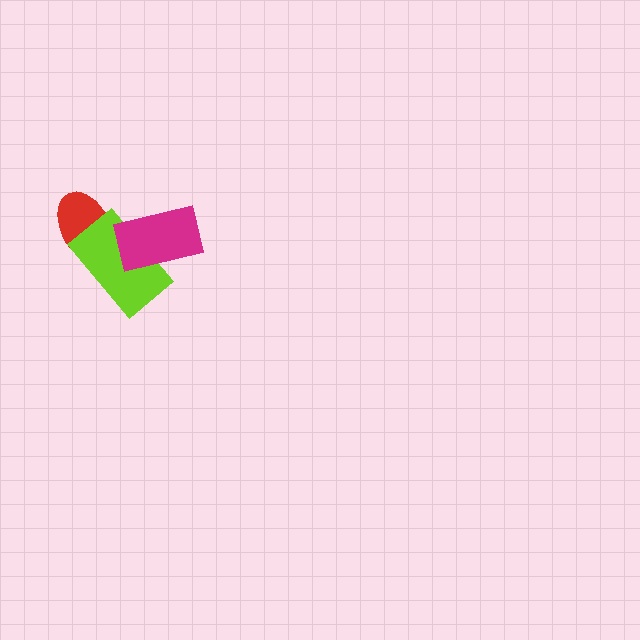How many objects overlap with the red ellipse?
1 object overlaps with the red ellipse.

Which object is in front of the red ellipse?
The lime rectangle is in front of the red ellipse.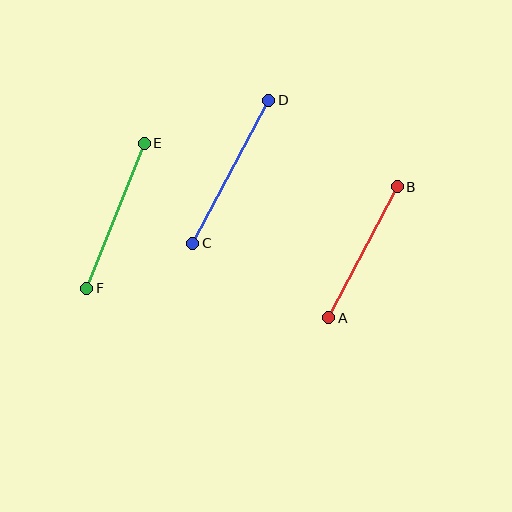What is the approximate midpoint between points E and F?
The midpoint is at approximately (115, 216) pixels.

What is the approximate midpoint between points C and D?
The midpoint is at approximately (231, 172) pixels.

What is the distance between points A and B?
The distance is approximately 148 pixels.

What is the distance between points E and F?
The distance is approximately 156 pixels.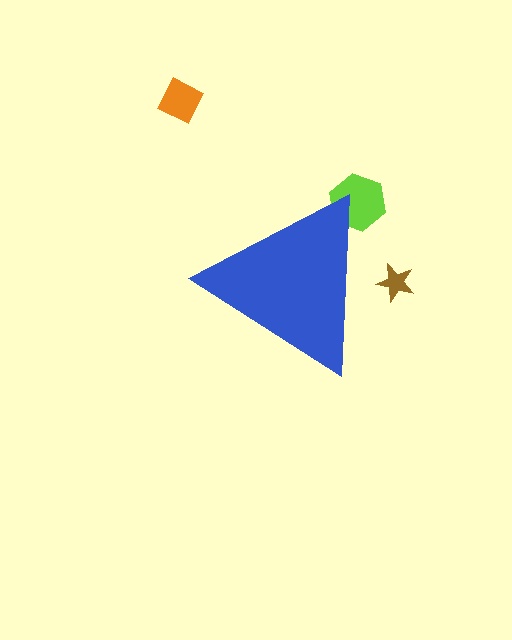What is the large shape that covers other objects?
A blue triangle.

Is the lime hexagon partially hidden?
Yes, the lime hexagon is partially hidden behind the blue triangle.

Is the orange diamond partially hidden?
No, the orange diamond is fully visible.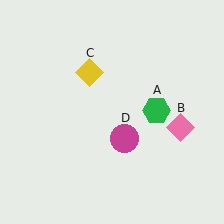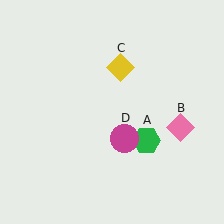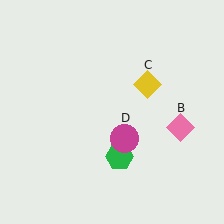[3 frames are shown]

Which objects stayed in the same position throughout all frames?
Pink diamond (object B) and magenta circle (object D) remained stationary.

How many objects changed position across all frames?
2 objects changed position: green hexagon (object A), yellow diamond (object C).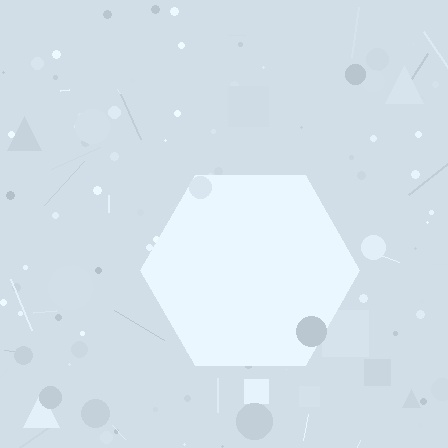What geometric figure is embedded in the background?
A hexagon is embedded in the background.